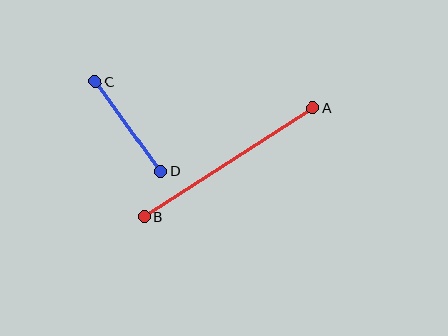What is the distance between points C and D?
The distance is approximately 111 pixels.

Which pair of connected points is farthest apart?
Points A and B are farthest apart.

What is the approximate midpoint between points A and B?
The midpoint is at approximately (229, 163) pixels.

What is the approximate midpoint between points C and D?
The midpoint is at approximately (128, 127) pixels.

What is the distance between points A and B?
The distance is approximately 200 pixels.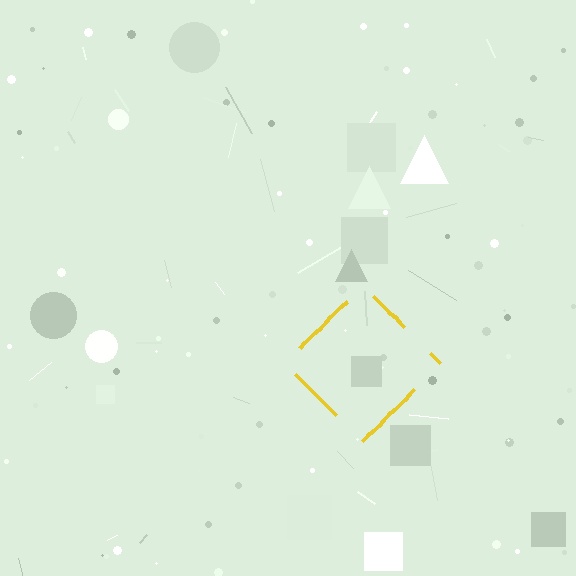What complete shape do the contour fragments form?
The contour fragments form a diamond.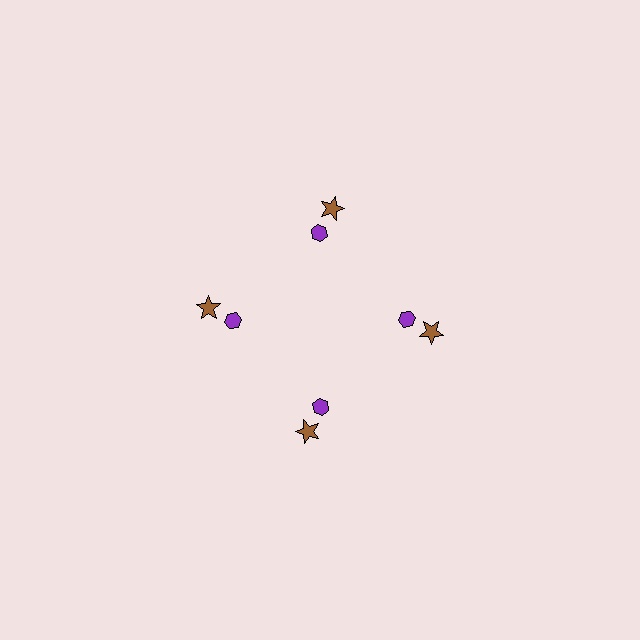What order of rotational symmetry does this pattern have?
This pattern has 4-fold rotational symmetry.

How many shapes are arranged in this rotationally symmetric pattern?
There are 8 shapes, arranged in 4 groups of 2.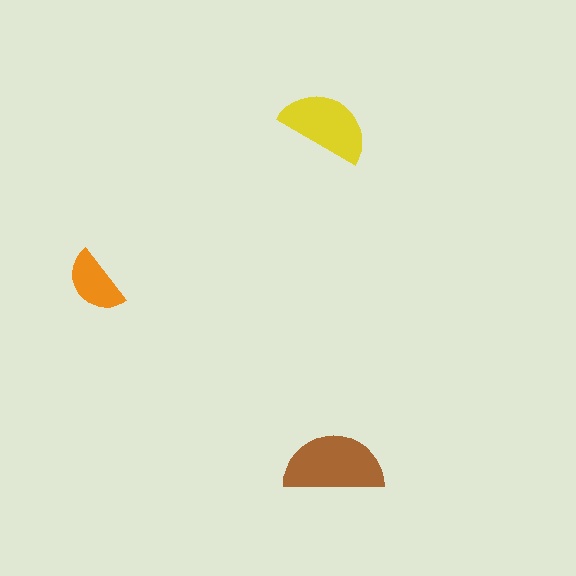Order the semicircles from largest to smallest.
the brown one, the yellow one, the orange one.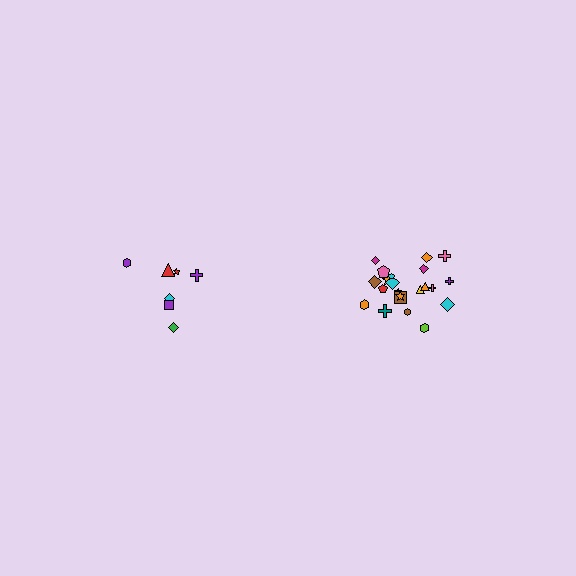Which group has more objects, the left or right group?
The right group.